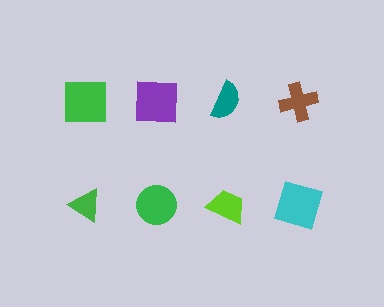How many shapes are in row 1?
4 shapes.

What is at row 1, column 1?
A green square.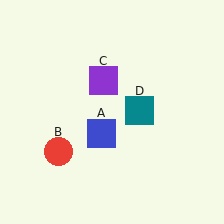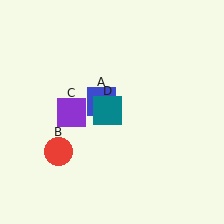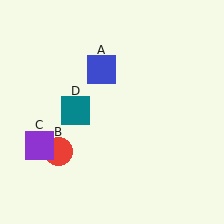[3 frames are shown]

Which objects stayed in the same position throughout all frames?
Red circle (object B) remained stationary.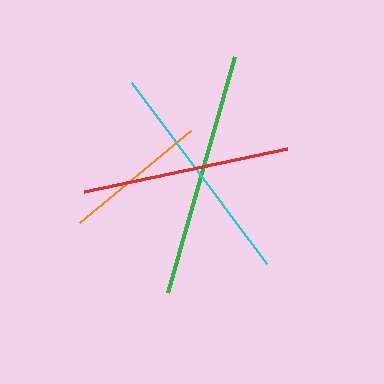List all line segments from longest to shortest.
From longest to shortest: green, cyan, red, orange.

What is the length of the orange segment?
The orange segment is approximately 144 pixels long.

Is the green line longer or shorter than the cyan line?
The green line is longer than the cyan line.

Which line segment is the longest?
The green line is the longest at approximately 246 pixels.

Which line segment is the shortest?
The orange line is the shortest at approximately 144 pixels.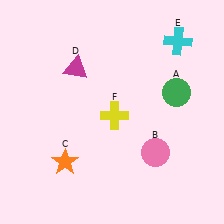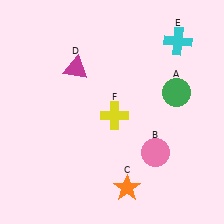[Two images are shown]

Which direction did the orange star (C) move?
The orange star (C) moved right.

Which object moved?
The orange star (C) moved right.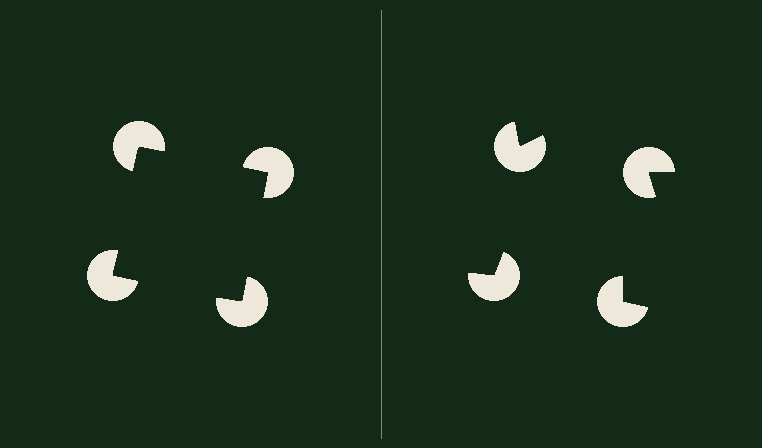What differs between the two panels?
The pac-man discs are positioned identically on both sides; only the wedge orientations differ. On the left they align to a square; on the right they are misaligned.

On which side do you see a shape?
An illusory square appears on the left side. On the right side the wedge cuts are rotated, so no coherent shape forms.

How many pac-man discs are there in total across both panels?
8 — 4 on each side.